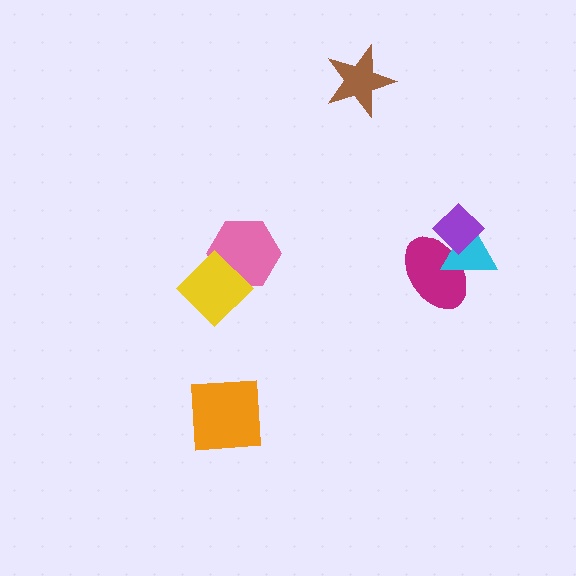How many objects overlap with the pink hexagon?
1 object overlaps with the pink hexagon.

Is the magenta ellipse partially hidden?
Yes, it is partially covered by another shape.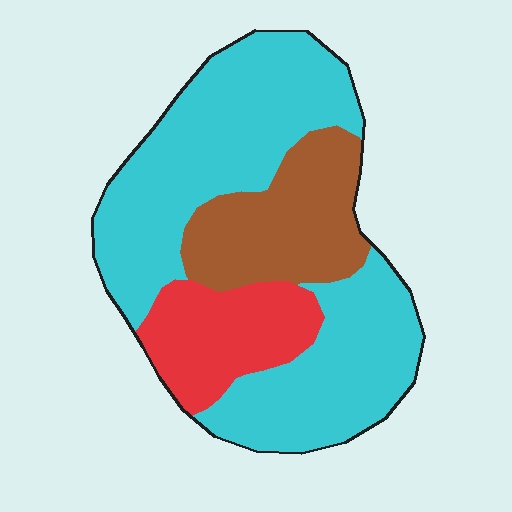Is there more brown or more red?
Brown.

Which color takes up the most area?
Cyan, at roughly 60%.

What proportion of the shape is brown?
Brown takes up about one fifth (1/5) of the shape.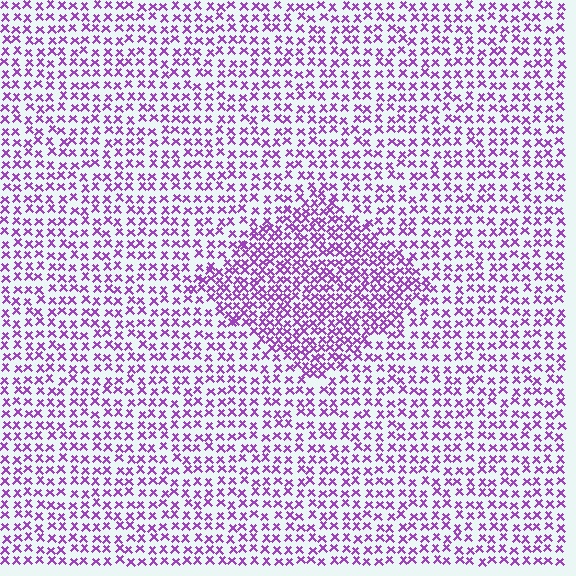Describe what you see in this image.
The image contains small purple elements arranged at two different densities. A diamond-shaped region is visible where the elements are more densely packed than the surrounding area.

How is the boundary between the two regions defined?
The boundary is defined by a change in element density (approximately 1.7x ratio). All elements are the same color, size, and shape.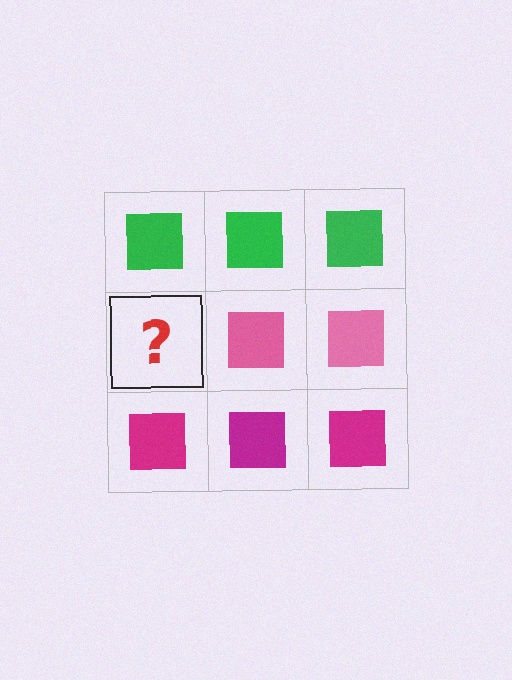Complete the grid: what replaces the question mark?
The question mark should be replaced with a pink square.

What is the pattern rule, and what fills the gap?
The rule is that each row has a consistent color. The gap should be filled with a pink square.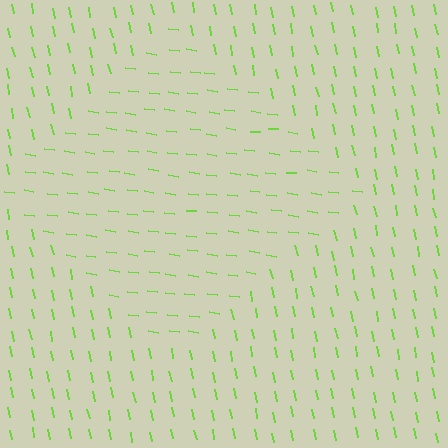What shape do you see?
I see a diamond.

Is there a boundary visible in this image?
Yes, there is a texture boundary formed by a change in line orientation.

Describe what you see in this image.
The image is filled with small lime line segments. A diamond region in the image has lines oriented differently from the surrounding lines, creating a visible texture boundary.